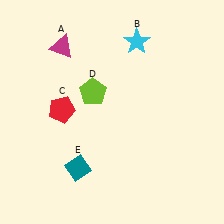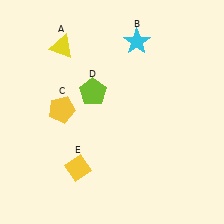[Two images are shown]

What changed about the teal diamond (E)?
In Image 1, E is teal. In Image 2, it changed to yellow.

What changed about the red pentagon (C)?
In Image 1, C is red. In Image 2, it changed to yellow.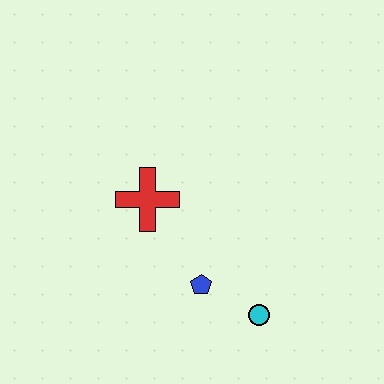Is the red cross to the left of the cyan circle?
Yes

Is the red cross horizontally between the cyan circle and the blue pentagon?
No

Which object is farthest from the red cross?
The cyan circle is farthest from the red cross.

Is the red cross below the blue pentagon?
No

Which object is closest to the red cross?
The blue pentagon is closest to the red cross.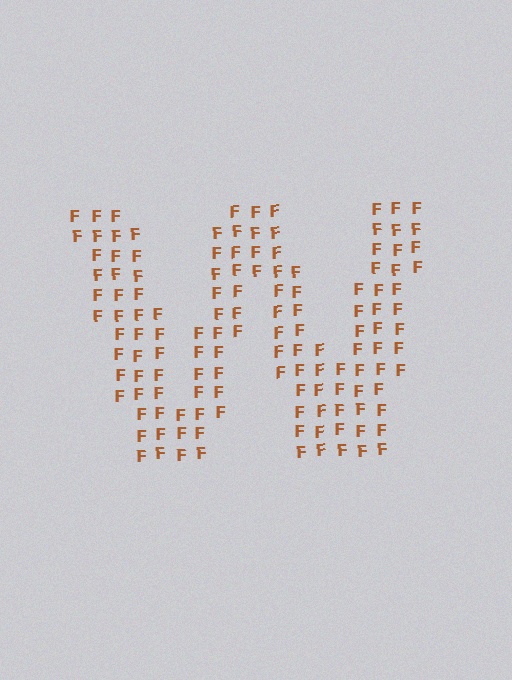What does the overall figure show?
The overall figure shows the letter W.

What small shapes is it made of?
It is made of small letter F's.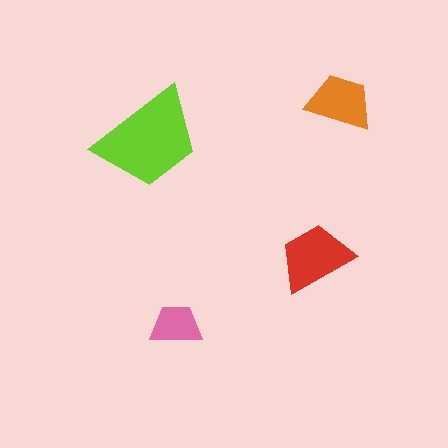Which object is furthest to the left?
The lime trapezoid is leftmost.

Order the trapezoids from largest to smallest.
the lime one, the red one, the orange one, the pink one.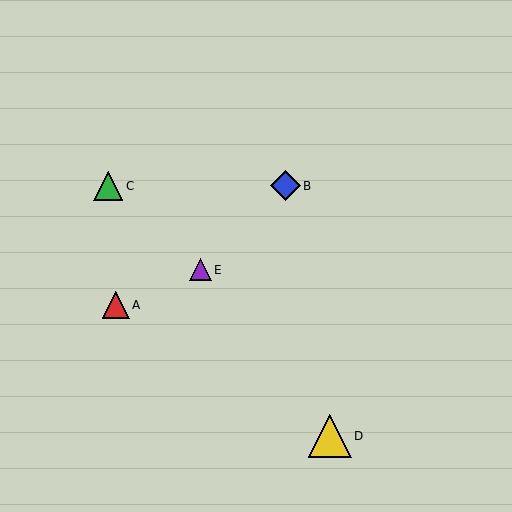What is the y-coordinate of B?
Object B is at y≈186.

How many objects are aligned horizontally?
2 objects (B, C) are aligned horizontally.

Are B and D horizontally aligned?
No, B is at y≈186 and D is at y≈436.